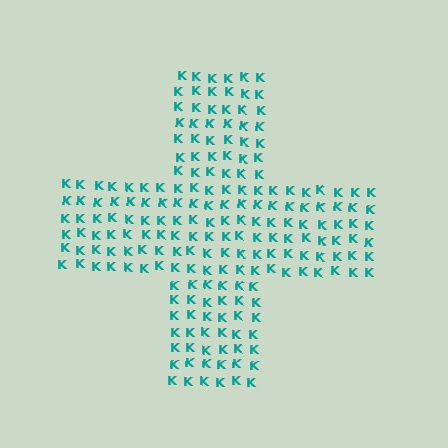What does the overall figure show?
The overall figure shows a cross.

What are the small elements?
The small elements are letter K's.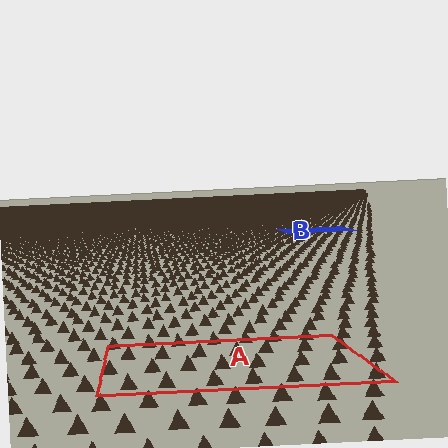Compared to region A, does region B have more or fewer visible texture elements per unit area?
Region B has more texture elements per unit area — they are packed more densely because it is farther away.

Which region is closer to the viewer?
Region A is closer. The texture elements there are larger and more spread out.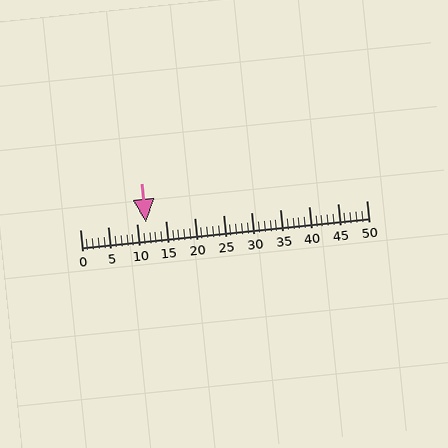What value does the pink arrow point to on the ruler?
The pink arrow points to approximately 12.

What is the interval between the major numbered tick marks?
The major tick marks are spaced 5 units apart.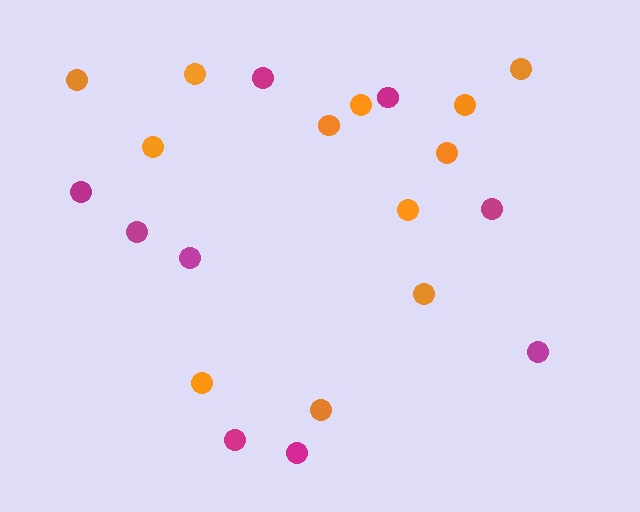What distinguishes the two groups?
There are 2 groups: one group of magenta circles (9) and one group of orange circles (12).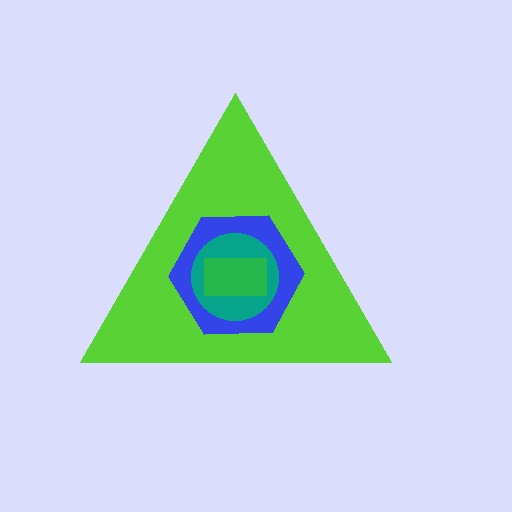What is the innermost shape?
The green rectangle.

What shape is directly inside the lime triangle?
The blue hexagon.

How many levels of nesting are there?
4.